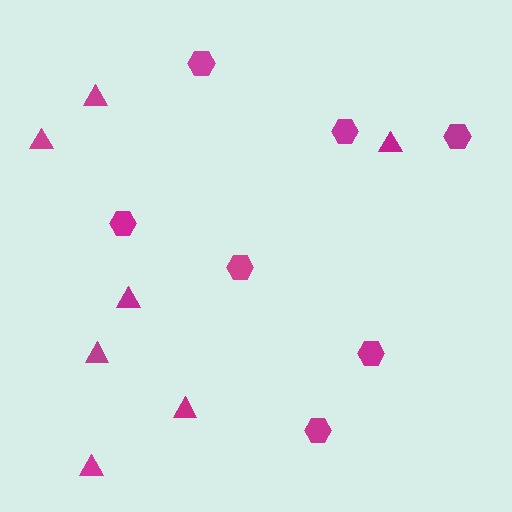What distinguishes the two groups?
There are 2 groups: one group of triangles (7) and one group of hexagons (7).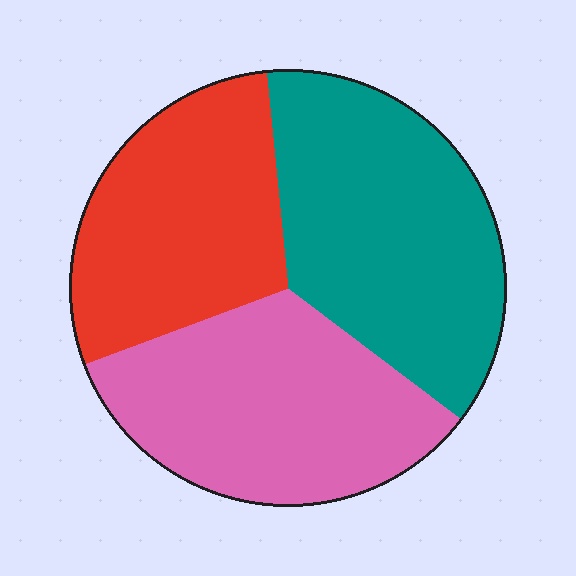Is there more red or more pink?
Pink.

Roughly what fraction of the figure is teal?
Teal covers around 35% of the figure.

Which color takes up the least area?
Red, at roughly 30%.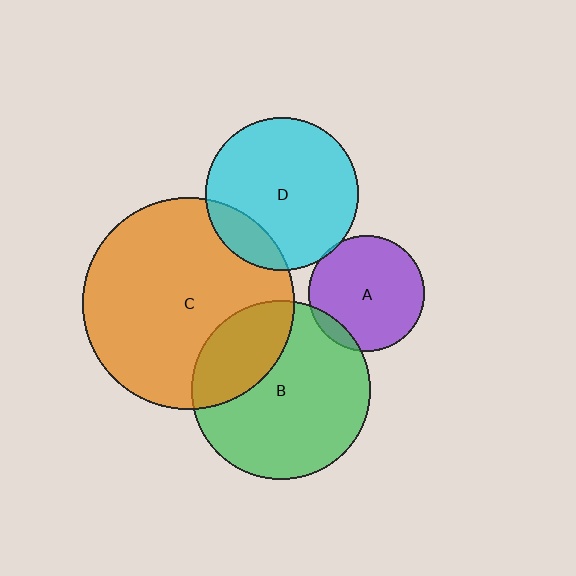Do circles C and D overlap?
Yes.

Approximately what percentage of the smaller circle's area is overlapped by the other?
Approximately 15%.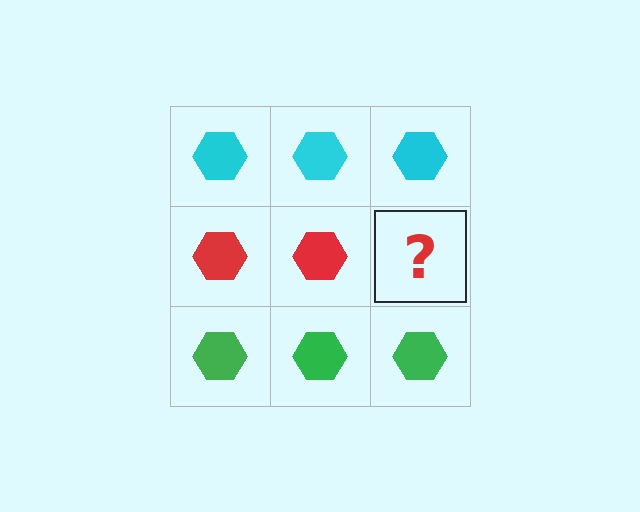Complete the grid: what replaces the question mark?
The question mark should be replaced with a red hexagon.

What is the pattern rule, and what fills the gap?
The rule is that each row has a consistent color. The gap should be filled with a red hexagon.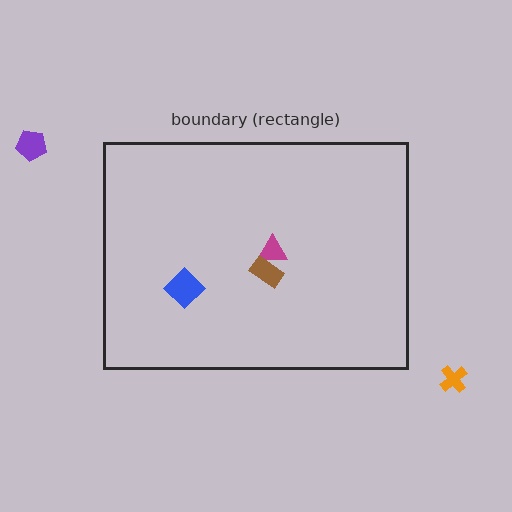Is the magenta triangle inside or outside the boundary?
Inside.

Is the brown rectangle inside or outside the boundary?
Inside.